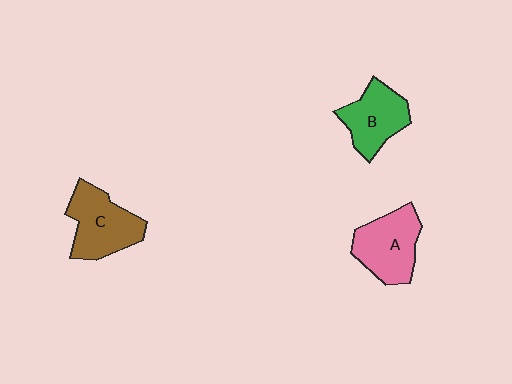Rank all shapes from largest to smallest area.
From largest to smallest: C (brown), A (pink), B (green).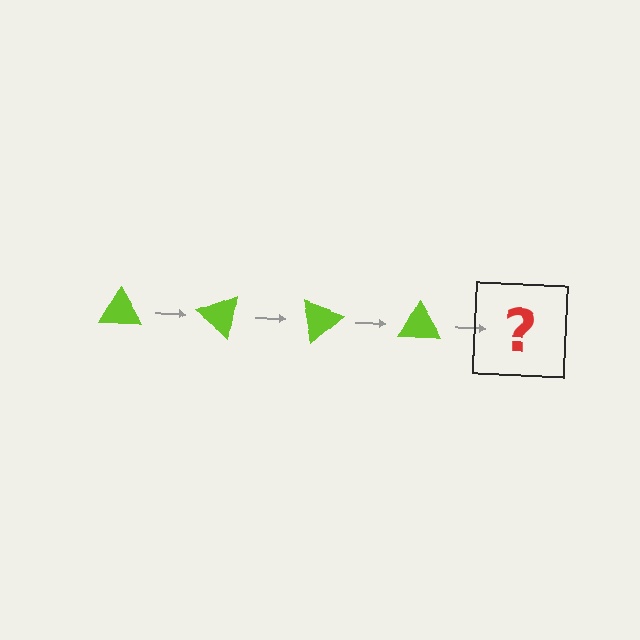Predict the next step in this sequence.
The next step is a lime triangle rotated 160 degrees.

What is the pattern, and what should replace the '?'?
The pattern is that the triangle rotates 40 degrees each step. The '?' should be a lime triangle rotated 160 degrees.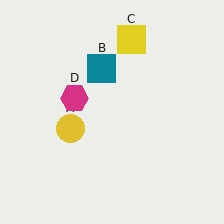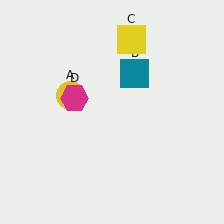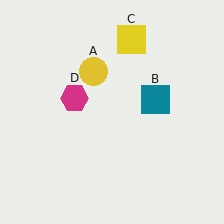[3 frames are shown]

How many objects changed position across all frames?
2 objects changed position: yellow circle (object A), teal square (object B).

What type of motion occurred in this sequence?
The yellow circle (object A), teal square (object B) rotated clockwise around the center of the scene.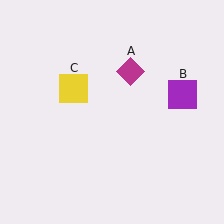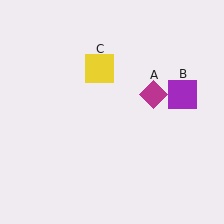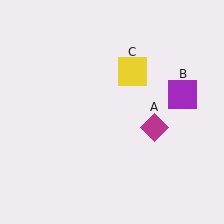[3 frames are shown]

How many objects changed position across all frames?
2 objects changed position: magenta diamond (object A), yellow square (object C).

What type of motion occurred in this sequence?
The magenta diamond (object A), yellow square (object C) rotated clockwise around the center of the scene.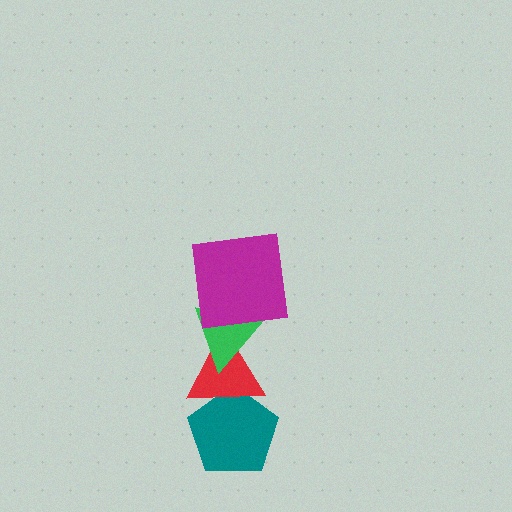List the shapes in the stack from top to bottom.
From top to bottom: the magenta square, the green triangle, the red triangle, the teal pentagon.